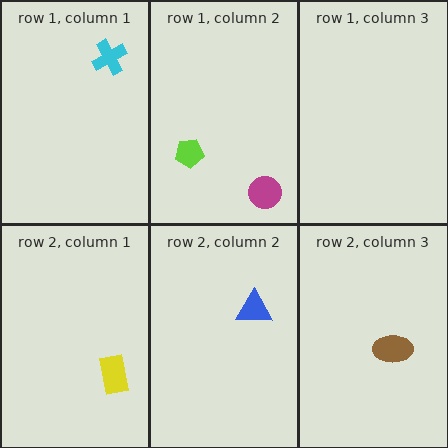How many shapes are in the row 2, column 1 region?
1.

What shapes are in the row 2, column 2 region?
The blue triangle.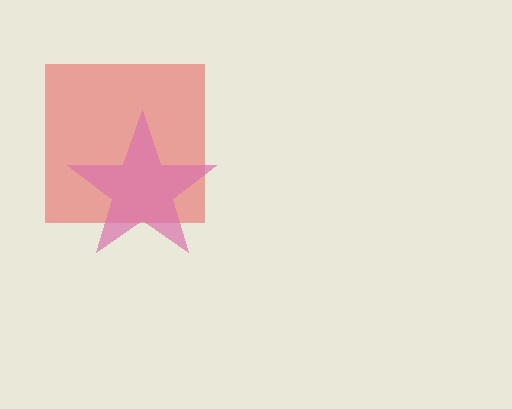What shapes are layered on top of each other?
The layered shapes are: a red square, a pink star.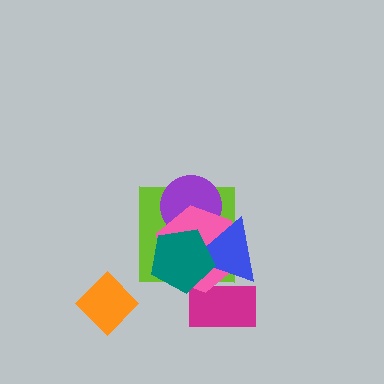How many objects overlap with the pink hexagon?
5 objects overlap with the pink hexagon.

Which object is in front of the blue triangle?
The teal pentagon is in front of the blue triangle.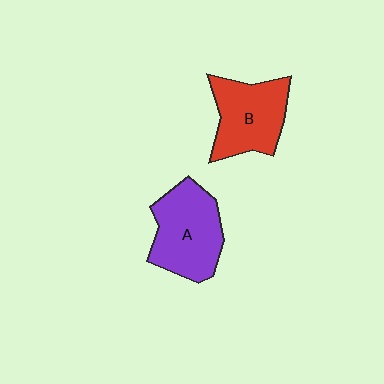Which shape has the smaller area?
Shape B (red).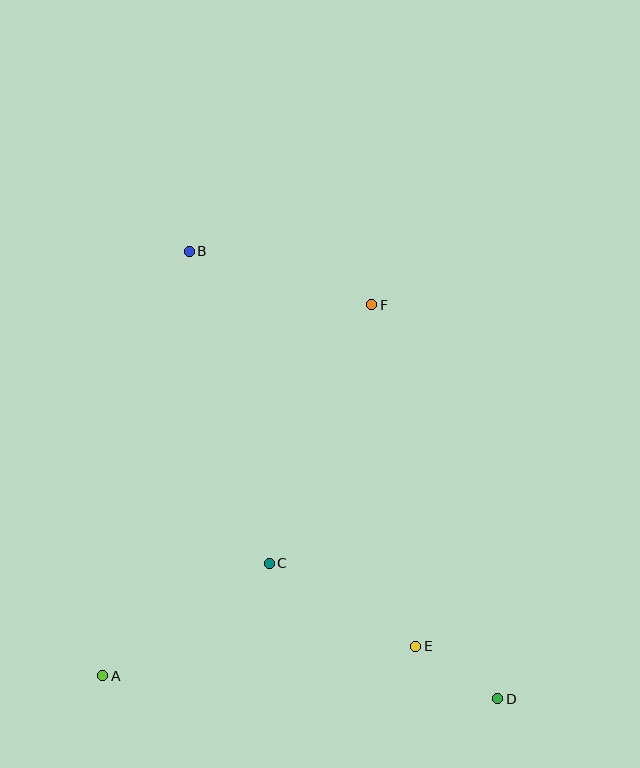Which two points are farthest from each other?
Points B and D are farthest from each other.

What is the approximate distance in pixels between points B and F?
The distance between B and F is approximately 190 pixels.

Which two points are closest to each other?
Points D and E are closest to each other.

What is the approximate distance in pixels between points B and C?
The distance between B and C is approximately 322 pixels.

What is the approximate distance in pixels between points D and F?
The distance between D and F is approximately 414 pixels.